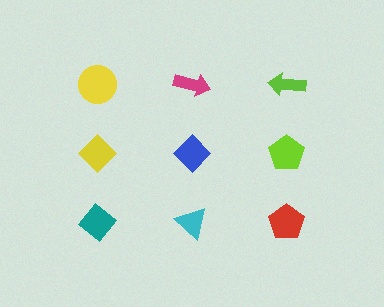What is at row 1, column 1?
A yellow circle.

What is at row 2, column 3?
A lime pentagon.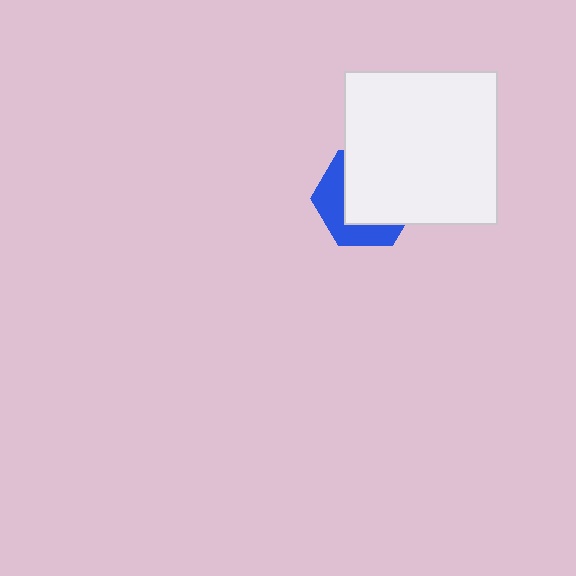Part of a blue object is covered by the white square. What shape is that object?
It is a hexagon.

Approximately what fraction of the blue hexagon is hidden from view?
Roughly 63% of the blue hexagon is hidden behind the white square.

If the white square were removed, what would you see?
You would see the complete blue hexagon.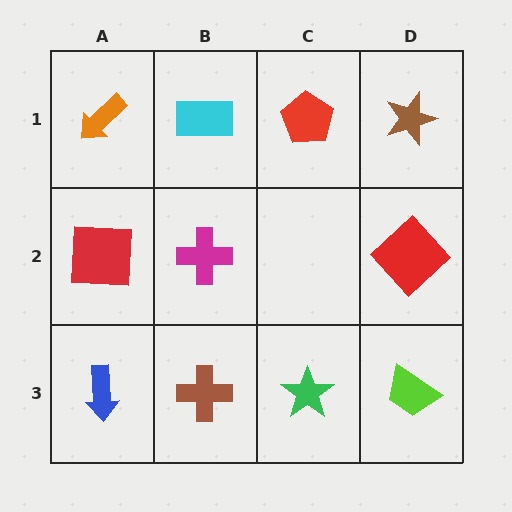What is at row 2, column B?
A magenta cross.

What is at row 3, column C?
A green star.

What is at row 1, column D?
A brown star.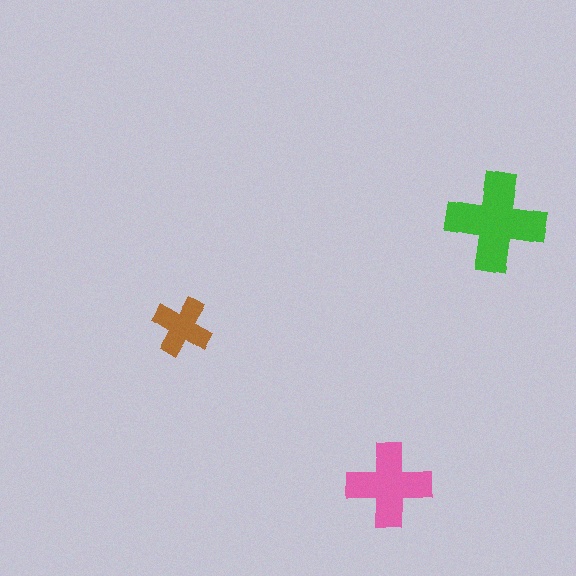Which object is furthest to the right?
The green cross is rightmost.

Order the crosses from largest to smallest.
the green one, the pink one, the brown one.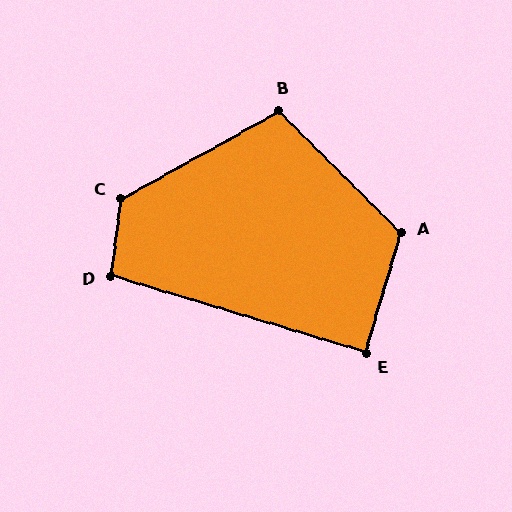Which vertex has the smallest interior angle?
E, at approximately 90 degrees.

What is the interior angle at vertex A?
Approximately 119 degrees (obtuse).